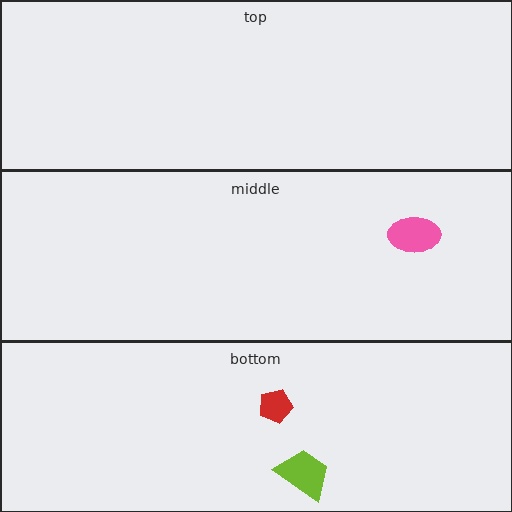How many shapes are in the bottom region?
2.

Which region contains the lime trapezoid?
The bottom region.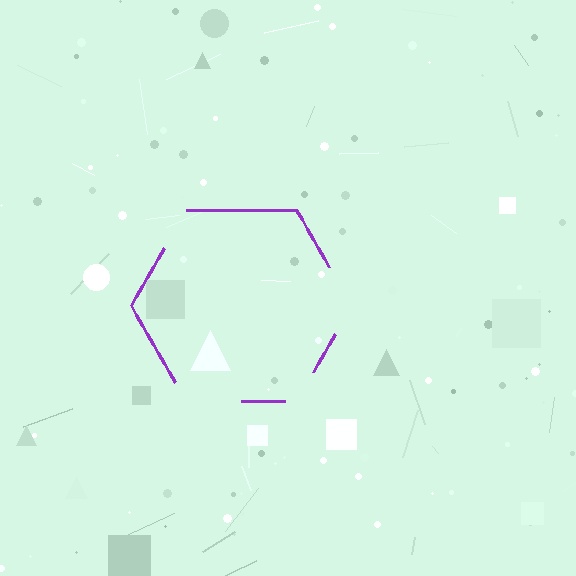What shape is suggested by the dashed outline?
The dashed outline suggests a hexagon.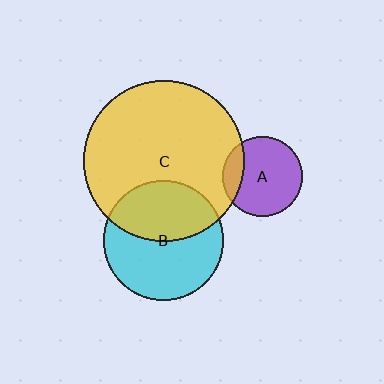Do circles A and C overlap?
Yes.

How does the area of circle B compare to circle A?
Approximately 2.2 times.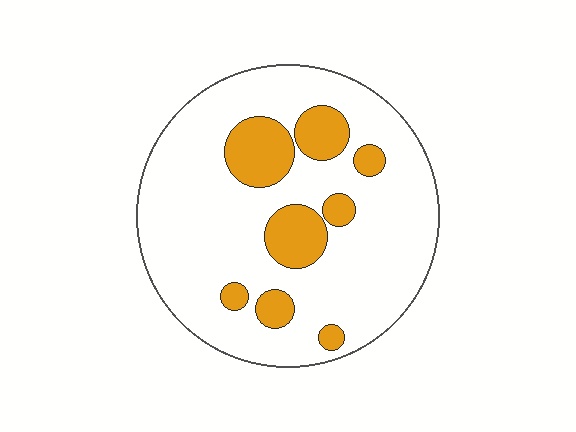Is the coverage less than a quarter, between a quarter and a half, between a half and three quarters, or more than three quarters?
Less than a quarter.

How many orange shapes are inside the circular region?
8.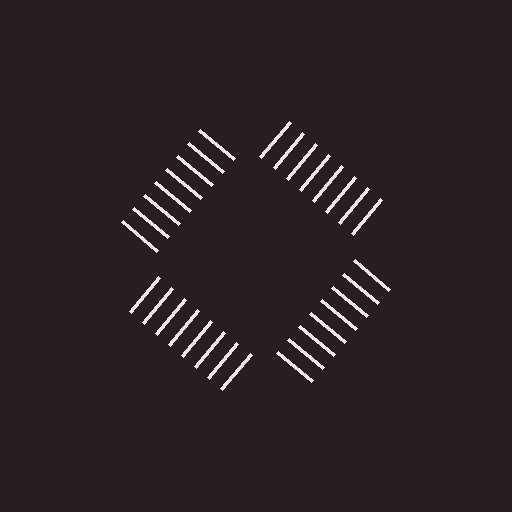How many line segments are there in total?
32 — 8 along each of the 4 edges.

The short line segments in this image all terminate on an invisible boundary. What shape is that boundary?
An illusory square — the line segments terminate on its edges but no continuous stroke is drawn.